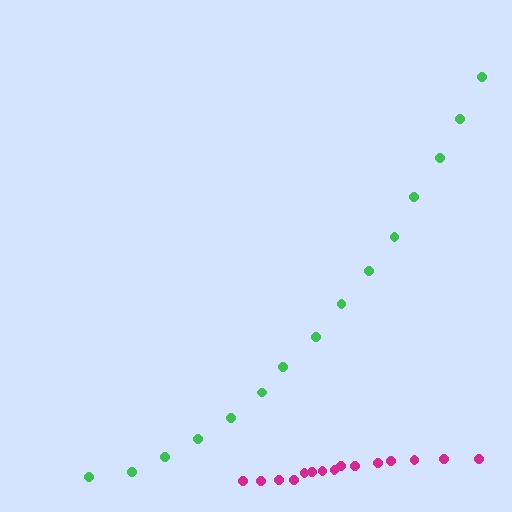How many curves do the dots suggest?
There are 2 distinct paths.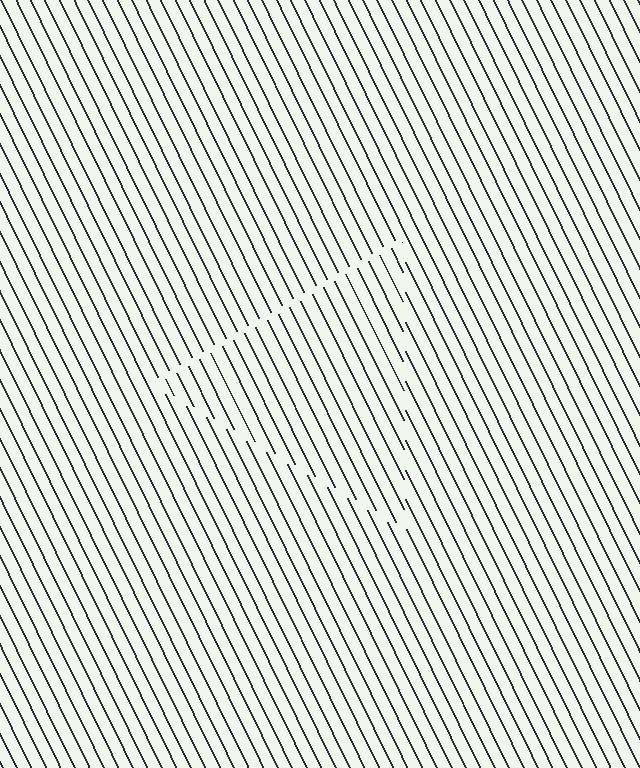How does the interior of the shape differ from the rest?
The interior of the shape contains the same grating, shifted by half a period — the contour is defined by the phase discontinuity where line-ends from the inner and outer gratings abut.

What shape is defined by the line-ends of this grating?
An illusory triangle. The interior of the shape contains the same grating, shifted by half a period — the contour is defined by the phase discontinuity where line-ends from the inner and outer gratings abut.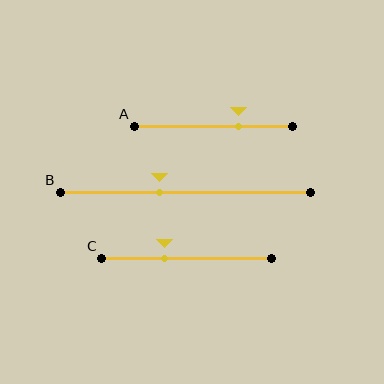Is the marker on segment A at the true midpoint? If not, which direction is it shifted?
No, the marker on segment A is shifted to the right by about 16% of the segment length.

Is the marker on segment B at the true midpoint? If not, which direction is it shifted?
No, the marker on segment B is shifted to the left by about 10% of the segment length.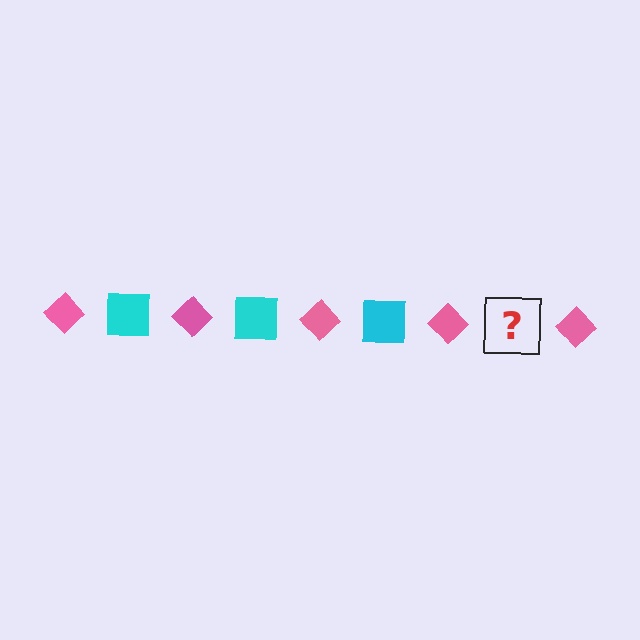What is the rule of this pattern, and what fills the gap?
The rule is that the pattern alternates between pink diamond and cyan square. The gap should be filled with a cyan square.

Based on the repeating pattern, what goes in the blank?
The blank should be a cyan square.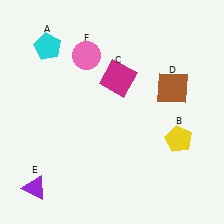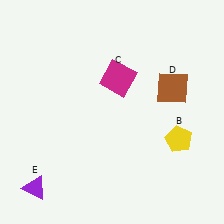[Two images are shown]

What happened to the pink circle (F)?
The pink circle (F) was removed in Image 2. It was in the top-left area of Image 1.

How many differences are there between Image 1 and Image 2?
There are 2 differences between the two images.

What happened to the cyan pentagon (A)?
The cyan pentagon (A) was removed in Image 2. It was in the top-left area of Image 1.